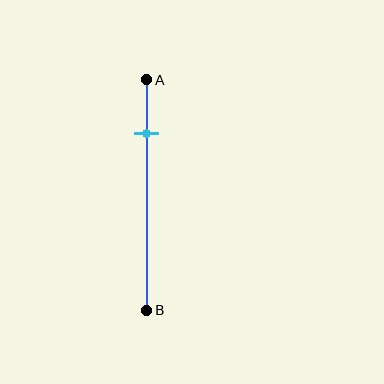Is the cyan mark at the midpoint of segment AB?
No, the mark is at about 25% from A, not at the 50% midpoint.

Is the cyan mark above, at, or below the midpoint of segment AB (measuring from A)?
The cyan mark is above the midpoint of segment AB.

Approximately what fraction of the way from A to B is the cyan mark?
The cyan mark is approximately 25% of the way from A to B.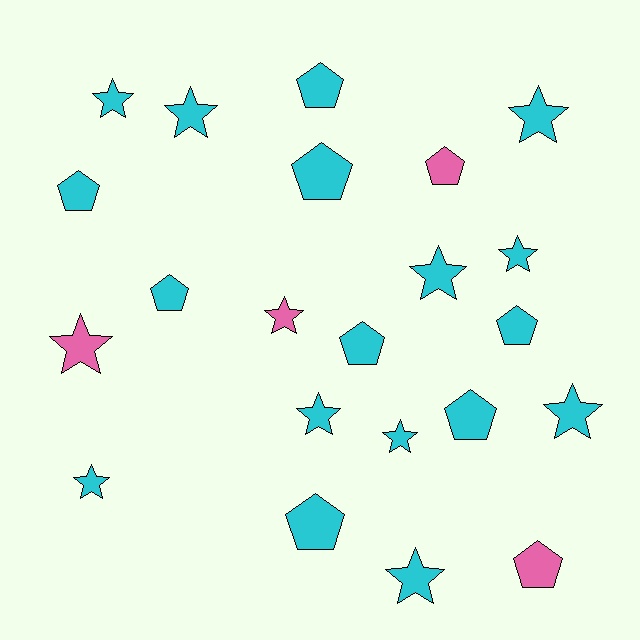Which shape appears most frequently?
Star, with 12 objects.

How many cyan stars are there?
There are 10 cyan stars.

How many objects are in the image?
There are 22 objects.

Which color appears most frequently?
Cyan, with 18 objects.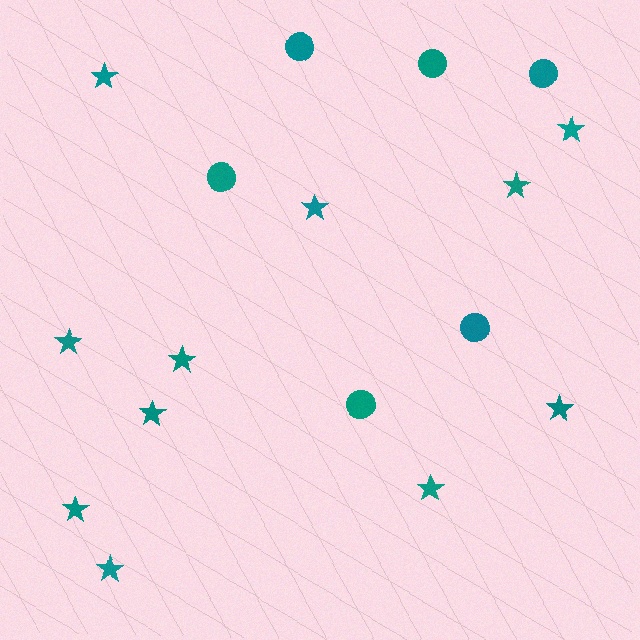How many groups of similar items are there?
There are 2 groups: one group of stars (11) and one group of circles (6).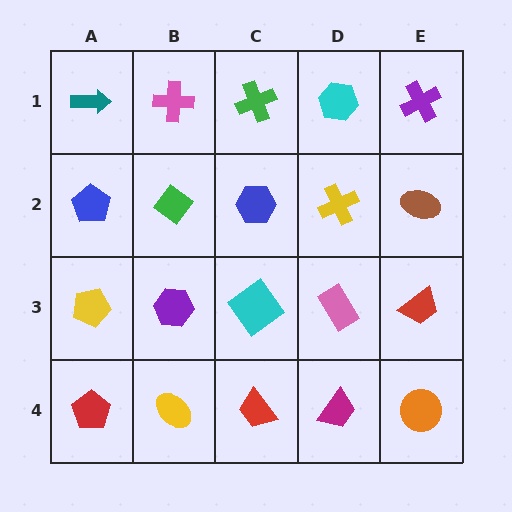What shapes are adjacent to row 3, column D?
A yellow cross (row 2, column D), a magenta trapezoid (row 4, column D), a cyan diamond (row 3, column C), a red trapezoid (row 3, column E).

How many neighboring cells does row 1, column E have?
2.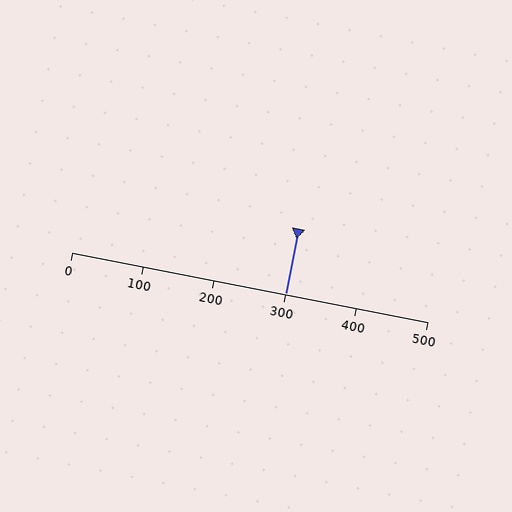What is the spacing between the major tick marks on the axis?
The major ticks are spaced 100 apart.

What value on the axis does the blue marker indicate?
The marker indicates approximately 300.